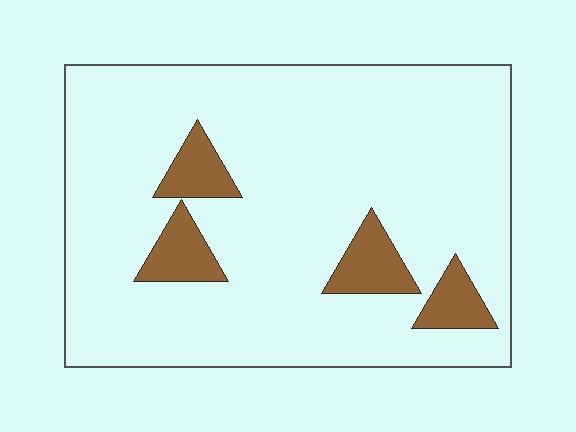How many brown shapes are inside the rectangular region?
4.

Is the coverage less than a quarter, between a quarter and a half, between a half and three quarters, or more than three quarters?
Less than a quarter.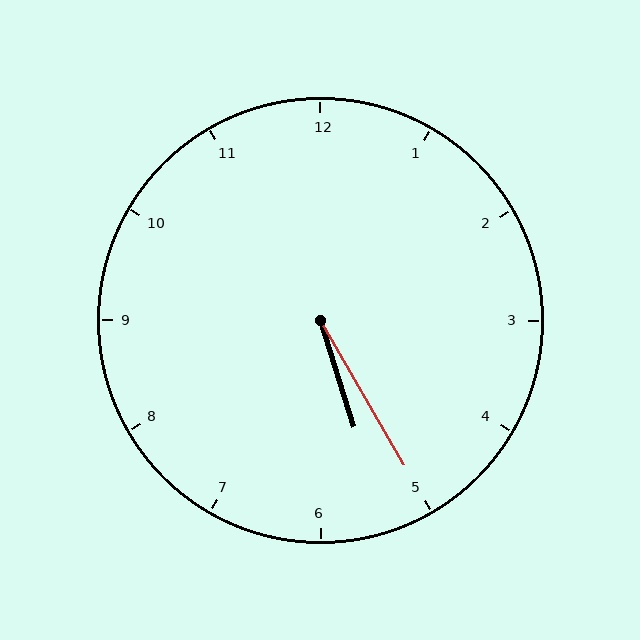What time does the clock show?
5:25.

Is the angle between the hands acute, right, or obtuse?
It is acute.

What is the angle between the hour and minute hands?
Approximately 12 degrees.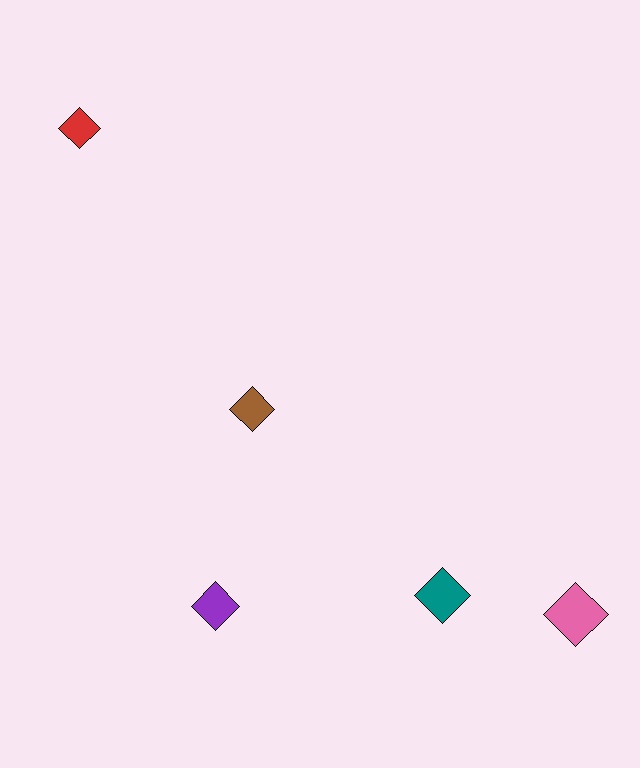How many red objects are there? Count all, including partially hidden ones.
There is 1 red object.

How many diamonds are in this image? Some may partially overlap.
There are 5 diamonds.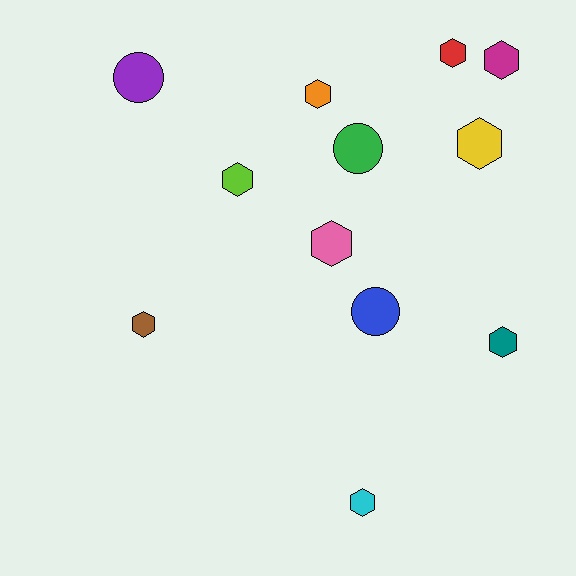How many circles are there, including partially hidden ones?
There are 3 circles.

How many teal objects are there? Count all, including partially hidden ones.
There is 1 teal object.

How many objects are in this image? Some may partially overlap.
There are 12 objects.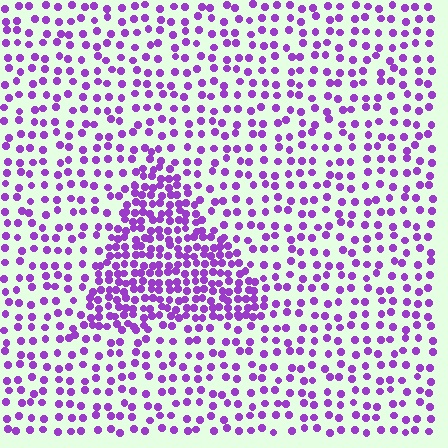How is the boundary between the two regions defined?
The boundary is defined by a change in element density (approximately 2.2x ratio). All elements are the same color, size, and shape.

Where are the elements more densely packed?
The elements are more densely packed inside the triangle boundary.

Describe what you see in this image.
The image contains small purple elements arranged at two different densities. A triangle-shaped region is visible where the elements are more densely packed than the surrounding area.